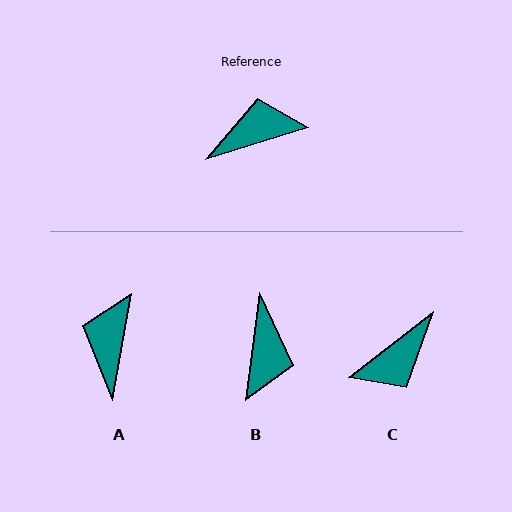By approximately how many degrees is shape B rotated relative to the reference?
Approximately 115 degrees clockwise.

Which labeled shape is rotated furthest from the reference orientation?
C, about 160 degrees away.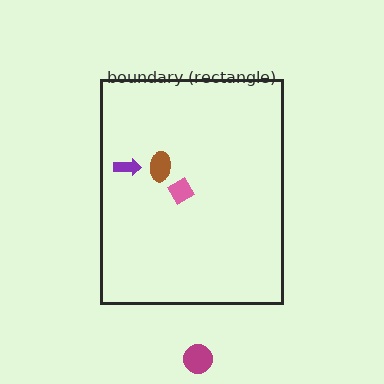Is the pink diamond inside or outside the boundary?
Inside.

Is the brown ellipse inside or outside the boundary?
Inside.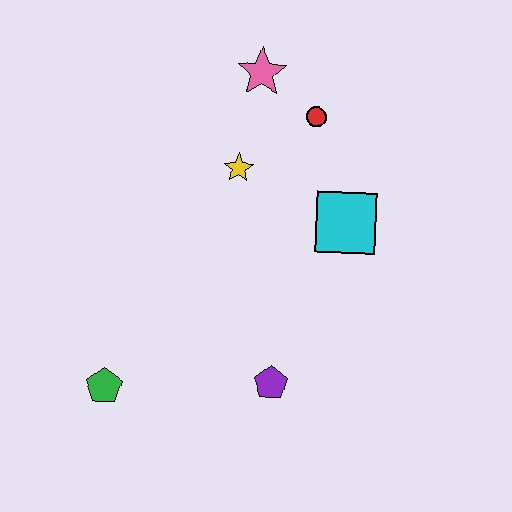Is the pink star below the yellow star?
No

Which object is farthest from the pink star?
The green pentagon is farthest from the pink star.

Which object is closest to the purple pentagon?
The green pentagon is closest to the purple pentagon.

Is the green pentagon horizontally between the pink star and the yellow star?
No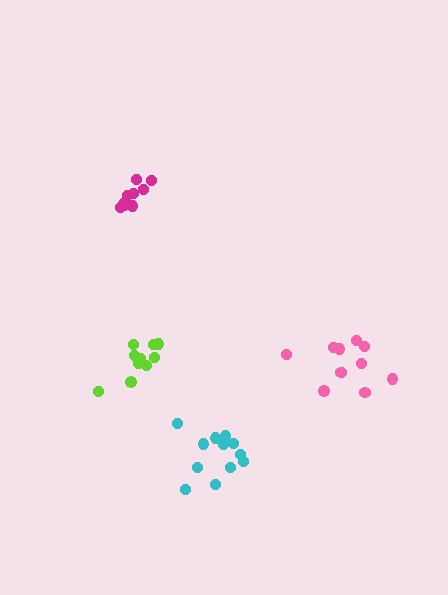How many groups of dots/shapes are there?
There are 4 groups.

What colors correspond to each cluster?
The clusters are colored: lime, pink, magenta, cyan.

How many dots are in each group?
Group 1: 10 dots, Group 2: 11 dots, Group 3: 9 dots, Group 4: 12 dots (42 total).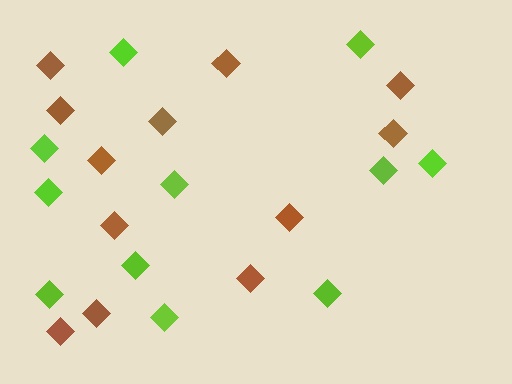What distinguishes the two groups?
There are 2 groups: one group of brown diamonds (12) and one group of lime diamonds (11).